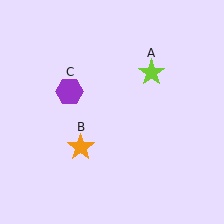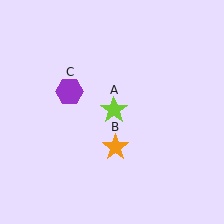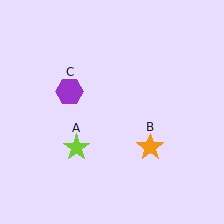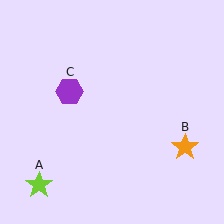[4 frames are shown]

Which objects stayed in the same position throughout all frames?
Purple hexagon (object C) remained stationary.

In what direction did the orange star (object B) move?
The orange star (object B) moved right.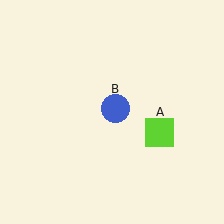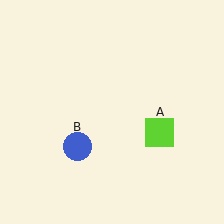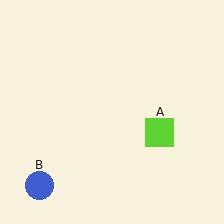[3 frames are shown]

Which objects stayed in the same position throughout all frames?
Lime square (object A) remained stationary.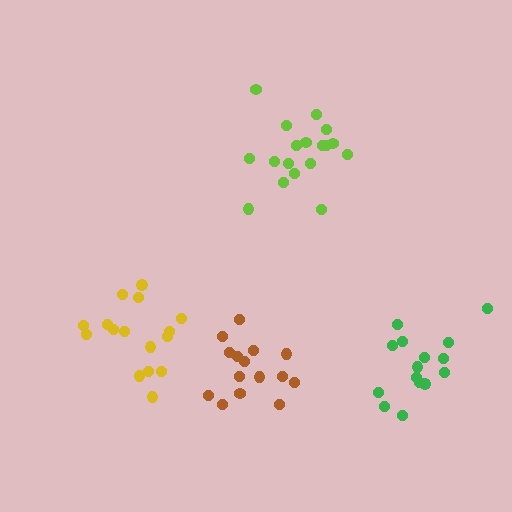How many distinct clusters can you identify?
There are 4 distinct clusters.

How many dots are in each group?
Group 1: 15 dots, Group 2: 18 dots, Group 3: 15 dots, Group 4: 16 dots (64 total).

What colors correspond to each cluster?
The clusters are colored: brown, lime, green, yellow.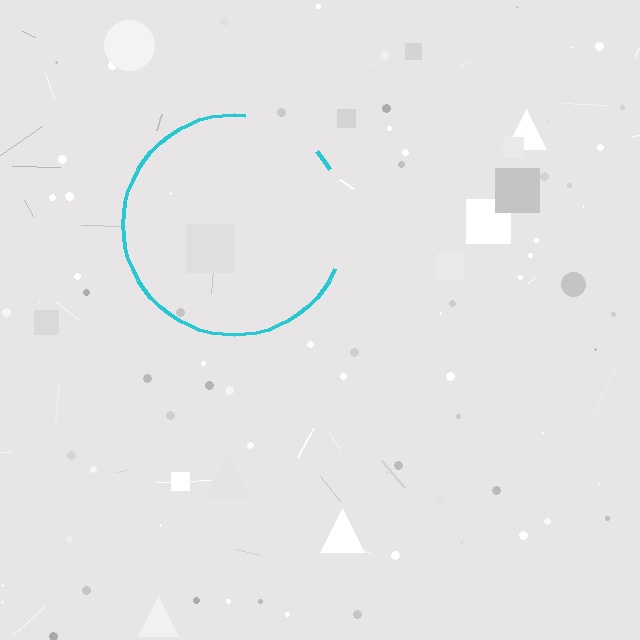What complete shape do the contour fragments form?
The contour fragments form a circle.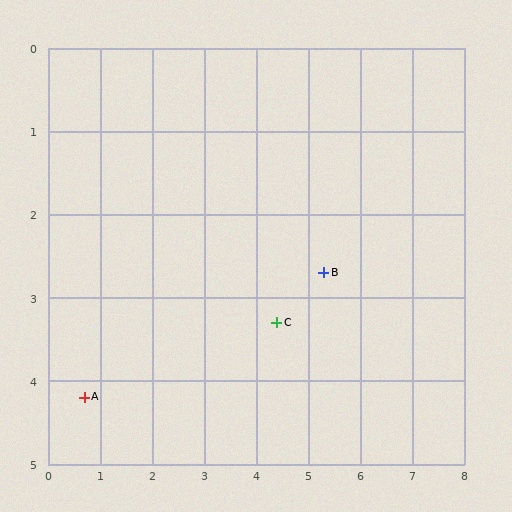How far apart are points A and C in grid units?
Points A and C are about 3.8 grid units apart.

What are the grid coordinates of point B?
Point B is at approximately (5.3, 2.7).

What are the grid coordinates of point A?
Point A is at approximately (0.7, 4.2).